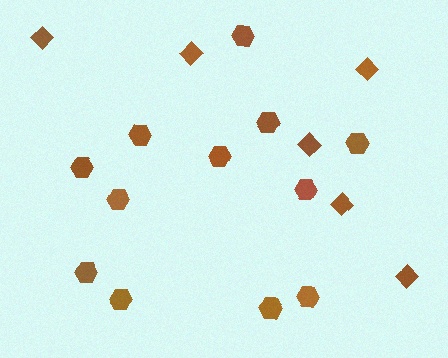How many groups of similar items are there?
There are 2 groups: one group of diamonds (6) and one group of hexagons (12).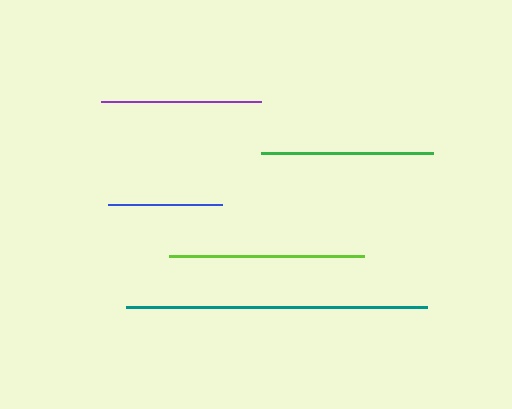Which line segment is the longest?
The teal line is the longest at approximately 301 pixels.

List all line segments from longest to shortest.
From longest to shortest: teal, lime, green, purple, blue.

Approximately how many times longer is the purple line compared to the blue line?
The purple line is approximately 1.4 times the length of the blue line.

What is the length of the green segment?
The green segment is approximately 172 pixels long.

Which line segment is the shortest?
The blue line is the shortest at approximately 114 pixels.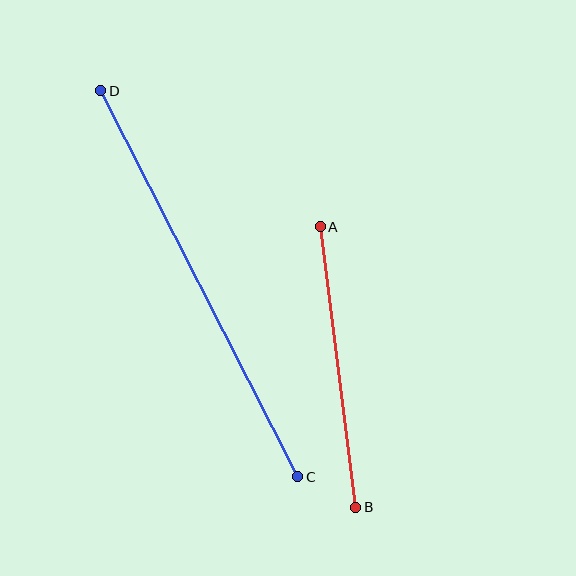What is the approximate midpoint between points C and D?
The midpoint is at approximately (199, 284) pixels.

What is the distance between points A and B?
The distance is approximately 283 pixels.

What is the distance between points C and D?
The distance is approximately 433 pixels.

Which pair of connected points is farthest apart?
Points C and D are farthest apart.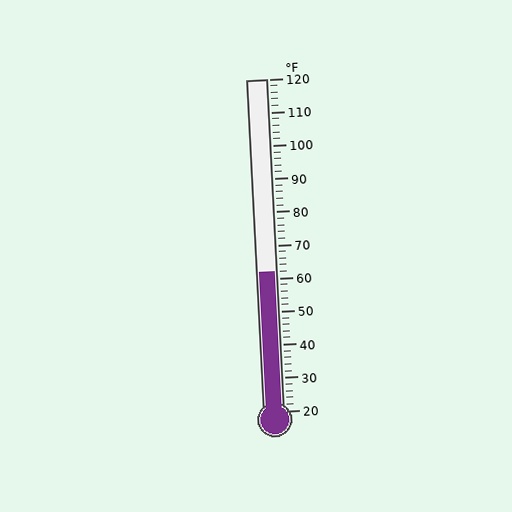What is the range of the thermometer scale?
The thermometer scale ranges from 20°F to 120°F.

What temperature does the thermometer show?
The thermometer shows approximately 62°F.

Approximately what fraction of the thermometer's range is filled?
The thermometer is filled to approximately 40% of its range.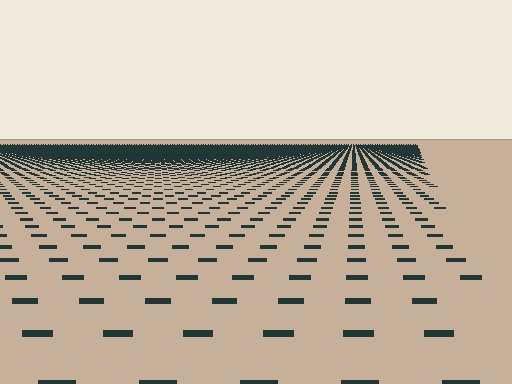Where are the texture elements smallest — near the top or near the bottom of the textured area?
Near the top.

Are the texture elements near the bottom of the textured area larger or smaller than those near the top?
Larger. Near the bottom, elements are closer to the viewer and appear at a bigger on-screen size.